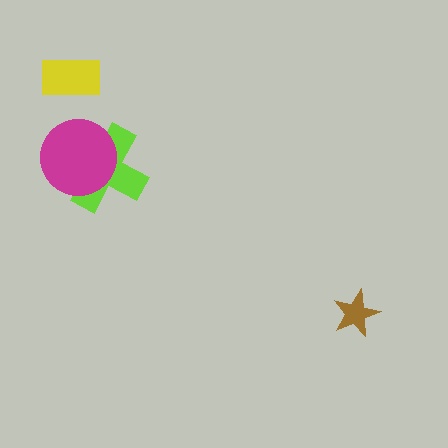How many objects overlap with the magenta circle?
1 object overlaps with the magenta circle.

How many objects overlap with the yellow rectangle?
0 objects overlap with the yellow rectangle.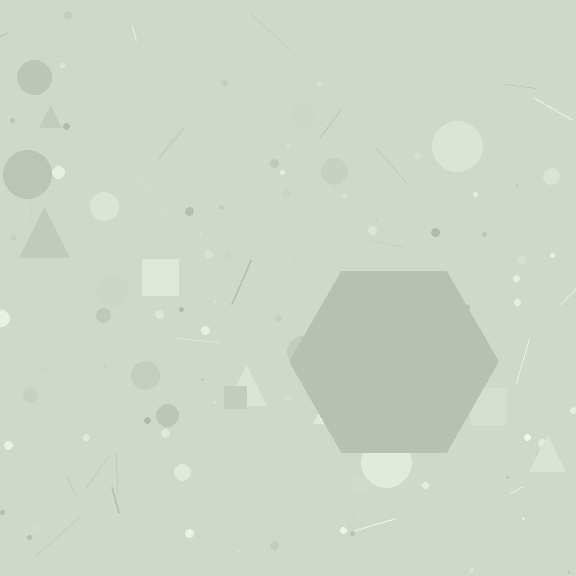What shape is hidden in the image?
A hexagon is hidden in the image.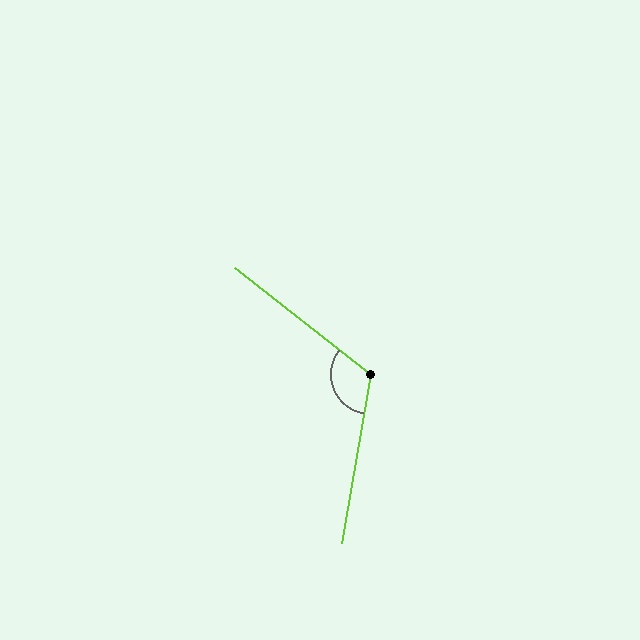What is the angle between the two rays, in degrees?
Approximately 118 degrees.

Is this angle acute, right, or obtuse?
It is obtuse.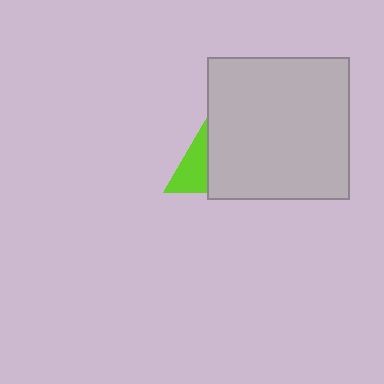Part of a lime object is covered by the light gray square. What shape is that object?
It is a triangle.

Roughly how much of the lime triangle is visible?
About half of it is visible (roughly 46%).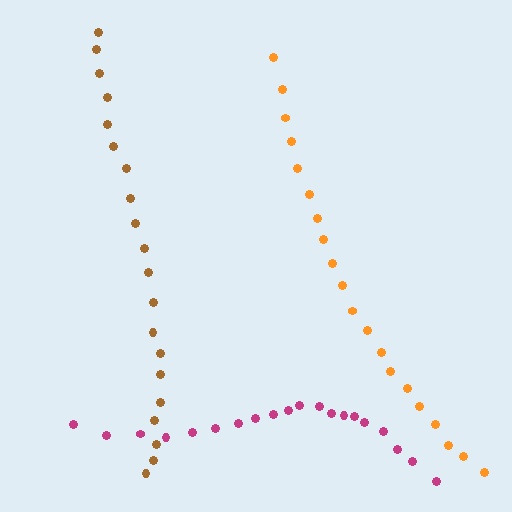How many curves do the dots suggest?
There are 3 distinct paths.